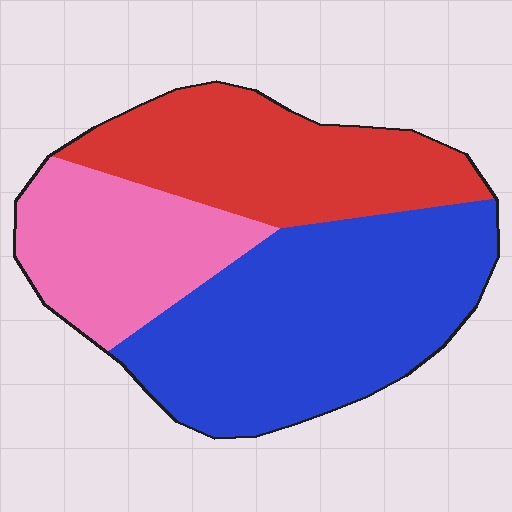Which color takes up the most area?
Blue, at roughly 45%.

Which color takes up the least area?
Pink, at roughly 25%.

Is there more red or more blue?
Blue.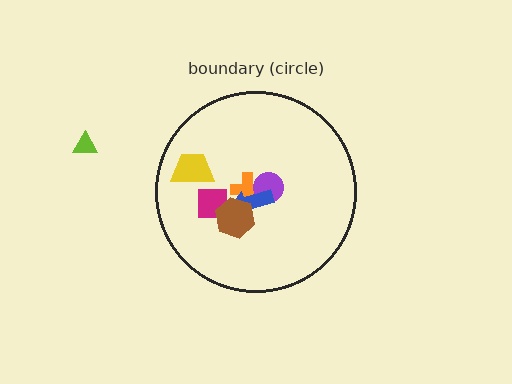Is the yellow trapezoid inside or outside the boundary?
Inside.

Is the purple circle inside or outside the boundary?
Inside.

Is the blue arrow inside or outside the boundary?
Inside.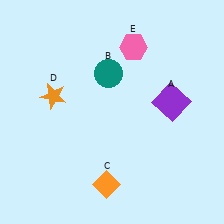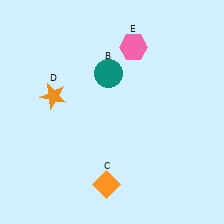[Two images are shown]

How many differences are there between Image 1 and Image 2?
There is 1 difference between the two images.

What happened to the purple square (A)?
The purple square (A) was removed in Image 2. It was in the top-right area of Image 1.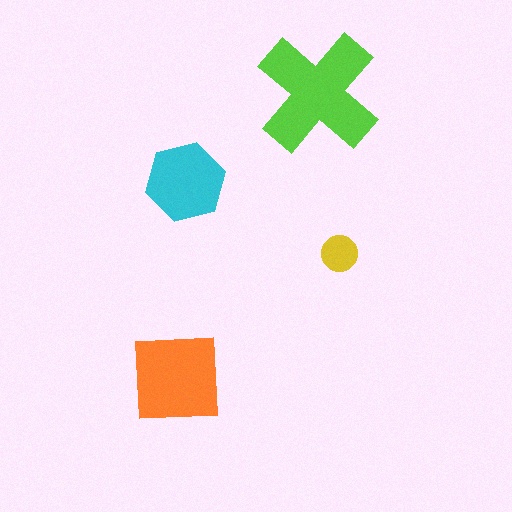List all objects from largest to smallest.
The lime cross, the orange square, the cyan hexagon, the yellow circle.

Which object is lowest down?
The orange square is bottommost.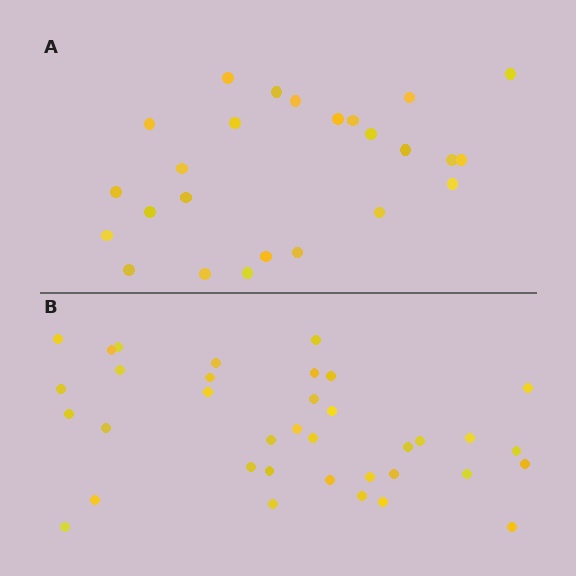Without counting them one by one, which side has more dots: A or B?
Region B (the bottom region) has more dots.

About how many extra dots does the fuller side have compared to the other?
Region B has roughly 12 or so more dots than region A.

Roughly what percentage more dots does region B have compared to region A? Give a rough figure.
About 45% more.